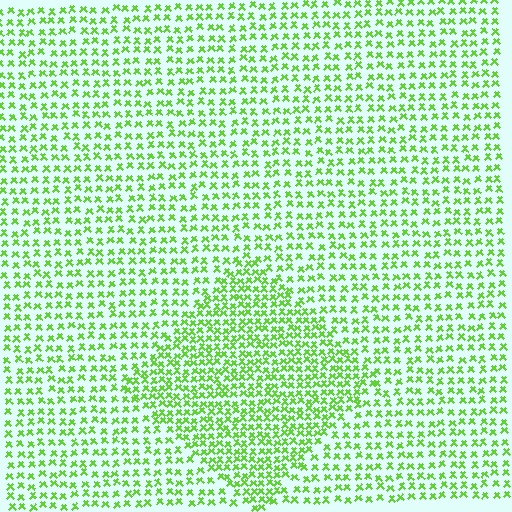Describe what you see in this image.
The image contains small lime elements arranged at two different densities. A diamond-shaped region is visible where the elements are more densely packed than the surrounding area.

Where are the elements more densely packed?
The elements are more densely packed inside the diamond boundary.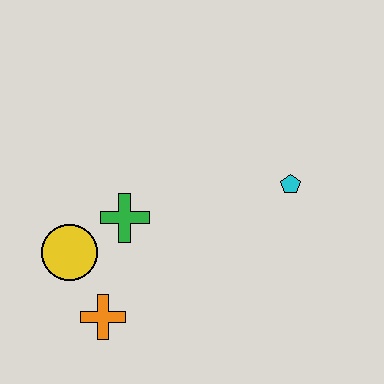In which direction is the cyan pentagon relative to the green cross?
The cyan pentagon is to the right of the green cross.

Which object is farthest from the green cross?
The cyan pentagon is farthest from the green cross.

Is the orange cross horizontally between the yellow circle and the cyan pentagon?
Yes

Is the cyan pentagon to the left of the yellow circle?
No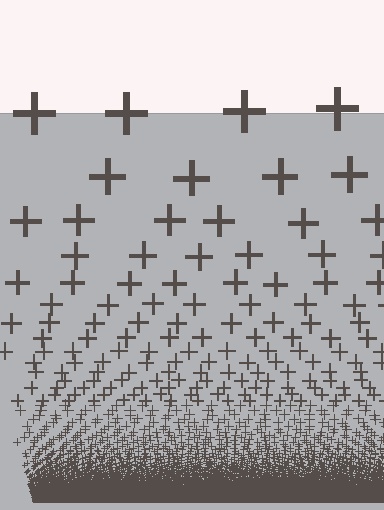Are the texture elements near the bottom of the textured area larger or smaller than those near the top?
Smaller. The gradient is inverted — elements near the bottom are smaller and denser.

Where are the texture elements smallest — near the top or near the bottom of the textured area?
Near the bottom.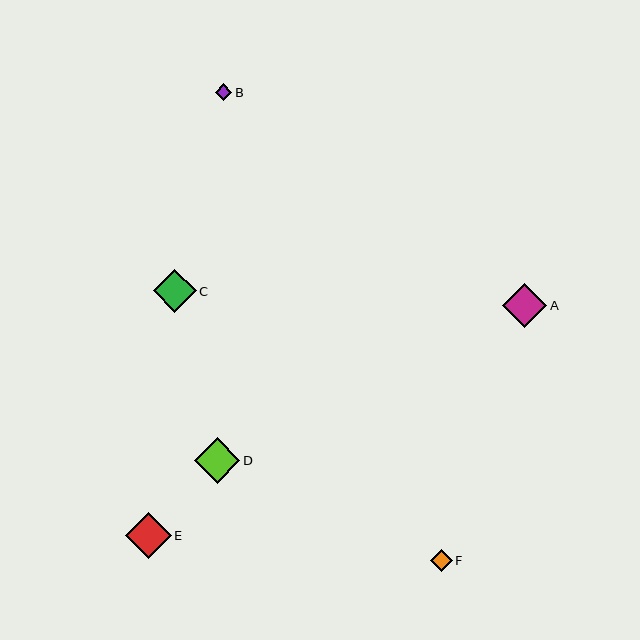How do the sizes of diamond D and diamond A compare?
Diamond D and diamond A are approximately the same size.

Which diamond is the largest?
Diamond E is the largest with a size of approximately 46 pixels.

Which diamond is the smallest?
Diamond B is the smallest with a size of approximately 17 pixels.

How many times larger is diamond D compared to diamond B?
Diamond D is approximately 2.7 times the size of diamond B.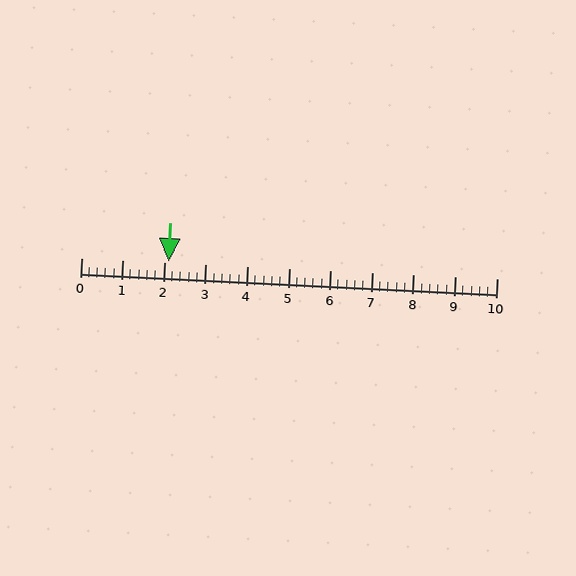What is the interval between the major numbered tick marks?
The major tick marks are spaced 1 units apart.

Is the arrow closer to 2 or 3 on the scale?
The arrow is closer to 2.